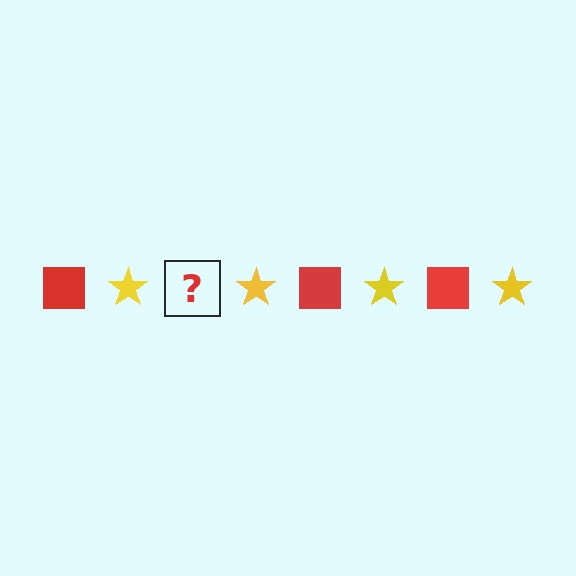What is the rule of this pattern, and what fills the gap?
The rule is that the pattern alternates between red square and yellow star. The gap should be filled with a red square.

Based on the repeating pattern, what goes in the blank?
The blank should be a red square.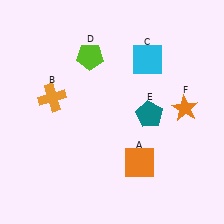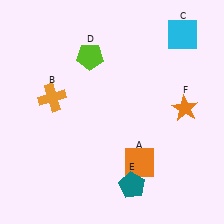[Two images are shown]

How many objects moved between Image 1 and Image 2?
2 objects moved between the two images.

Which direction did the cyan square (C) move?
The cyan square (C) moved right.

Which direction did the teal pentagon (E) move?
The teal pentagon (E) moved down.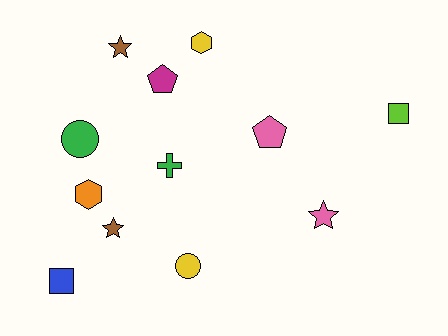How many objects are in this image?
There are 12 objects.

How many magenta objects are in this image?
There is 1 magenta object.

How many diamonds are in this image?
There are no diamonds.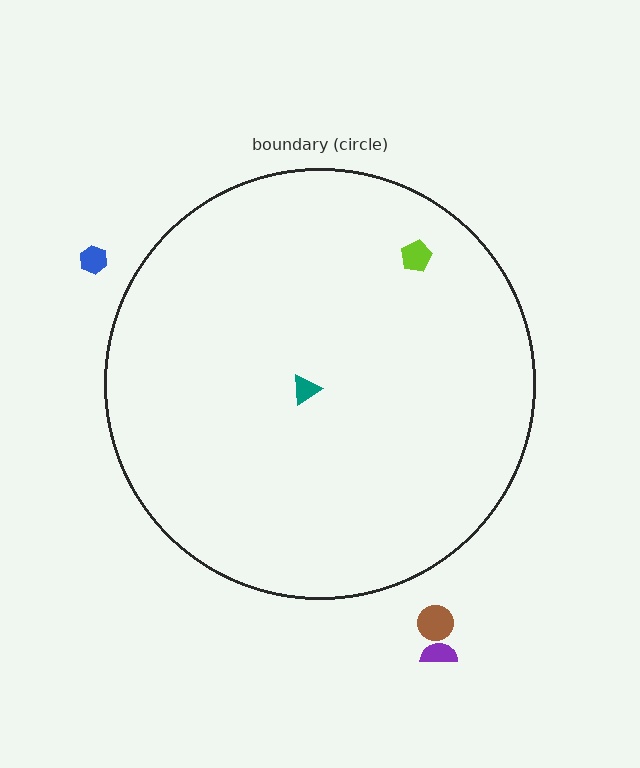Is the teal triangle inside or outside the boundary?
Inside.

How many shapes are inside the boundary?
2 inside, 3 outside.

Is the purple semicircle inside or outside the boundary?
Outside.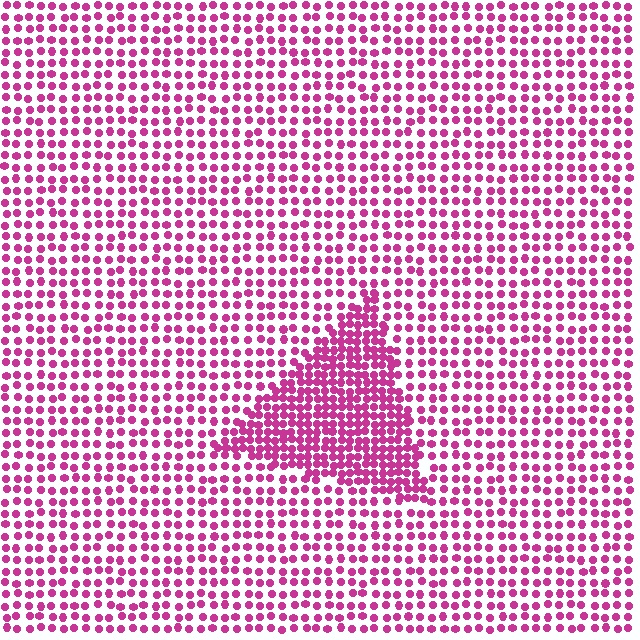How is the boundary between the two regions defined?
The boundary is defined by a change in element density (approximately 2.0x ratio). All elements are the same color, size, and shape.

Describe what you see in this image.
The image contains small magenta elements arranged at two different densities. A triangle-shaped region is visible where the elements are more densely packed than the surrounding area.